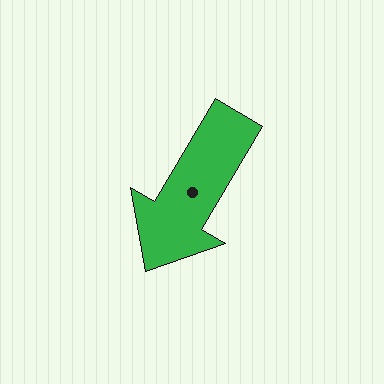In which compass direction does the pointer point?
Southwest.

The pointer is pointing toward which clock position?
Roughly 7 o'clock.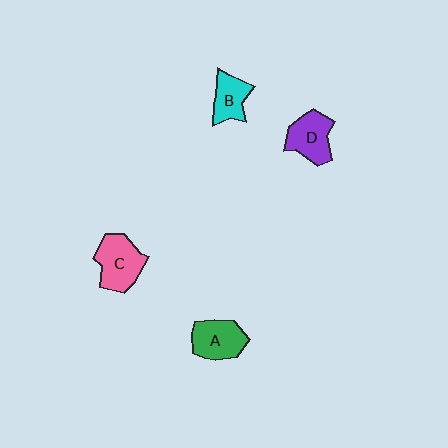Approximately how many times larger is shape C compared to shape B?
Approximately 1.5 times.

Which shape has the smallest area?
Shape B (cyan).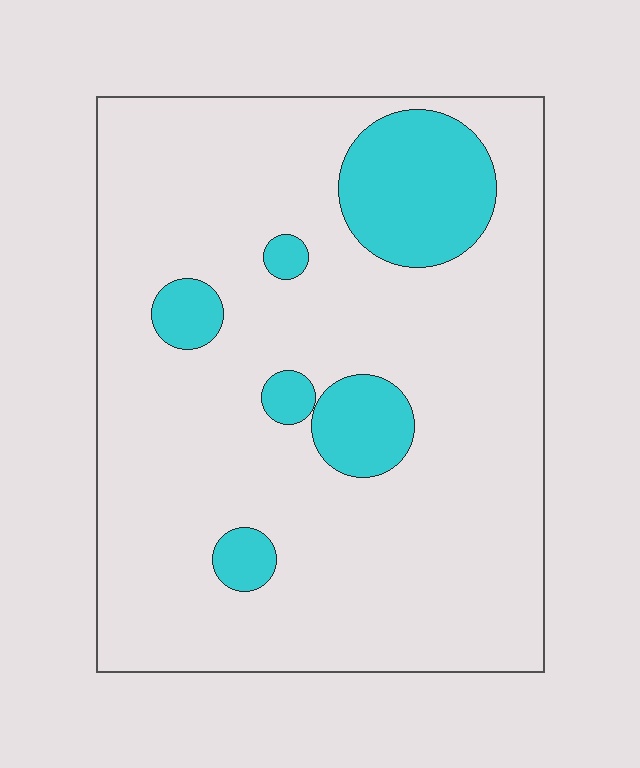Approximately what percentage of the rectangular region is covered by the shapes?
Approximately 15%.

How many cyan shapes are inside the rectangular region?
6.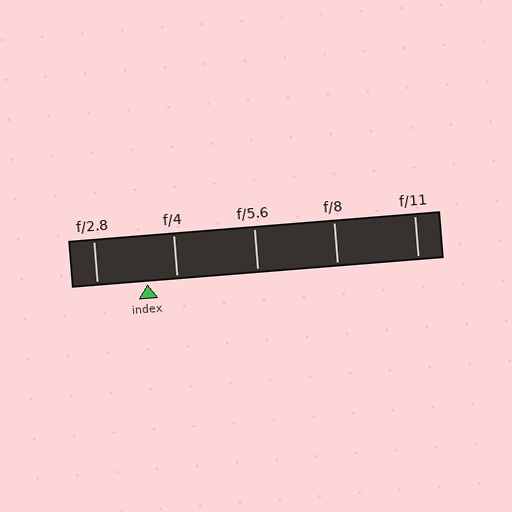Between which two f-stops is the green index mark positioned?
The index mark is between f/2.8 and f/4.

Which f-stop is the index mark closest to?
The index mark is closest to f/4.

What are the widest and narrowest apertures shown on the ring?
The widest aperture shown is f/2.8 and the narrowest is f/11.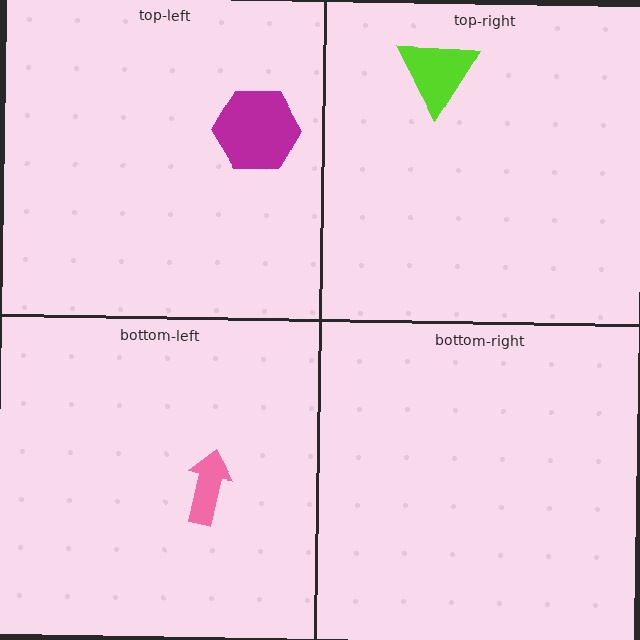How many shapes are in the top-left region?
1.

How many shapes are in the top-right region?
1.